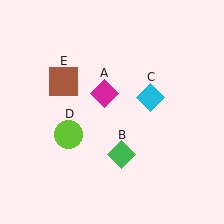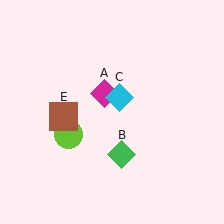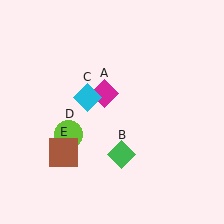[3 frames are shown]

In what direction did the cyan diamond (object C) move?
The cyan diamond (object C) moved left.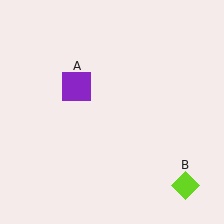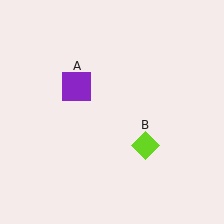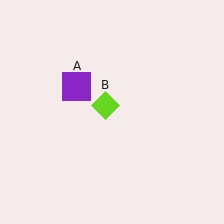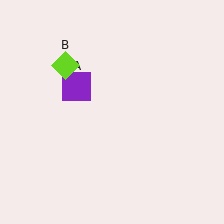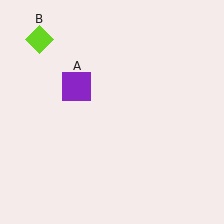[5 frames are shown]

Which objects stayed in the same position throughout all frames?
Purple square (object A) remained stationary.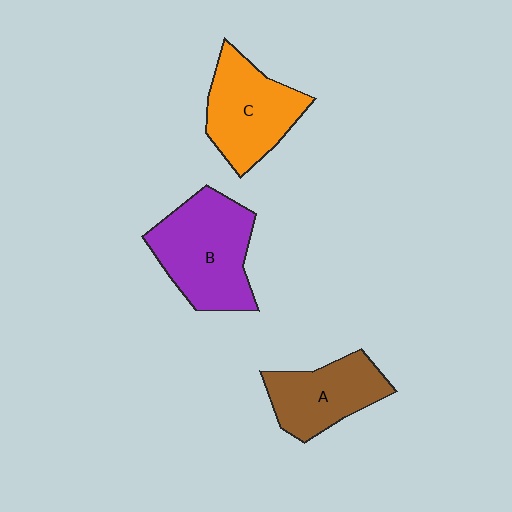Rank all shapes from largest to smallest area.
From largest to smallest: B (purple), C (orange), A (brown).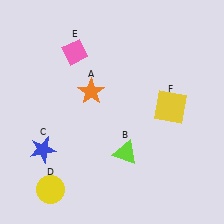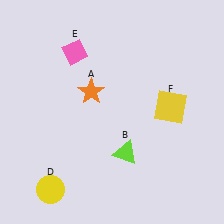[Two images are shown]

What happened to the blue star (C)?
The blue star (C) was removed in Image 2. It was in the bottom-left area of Image 1.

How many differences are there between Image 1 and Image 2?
There is 1 difference between the two images.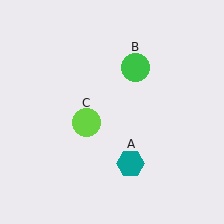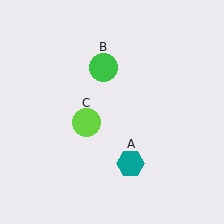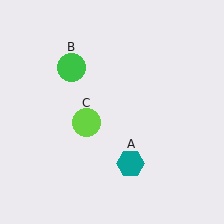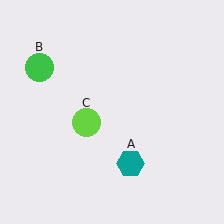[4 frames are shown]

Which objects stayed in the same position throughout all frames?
Teal hexagon (object A) and lime circle (object C) remained stationary.